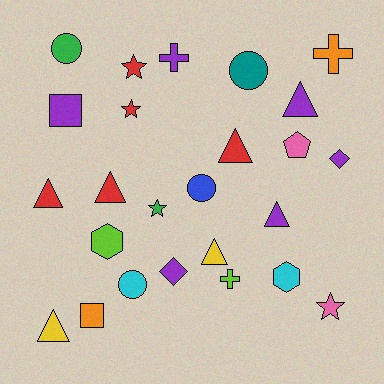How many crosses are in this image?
There are 3 crosses.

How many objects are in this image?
There are 25 objects.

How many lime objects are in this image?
There are 2 lime objects.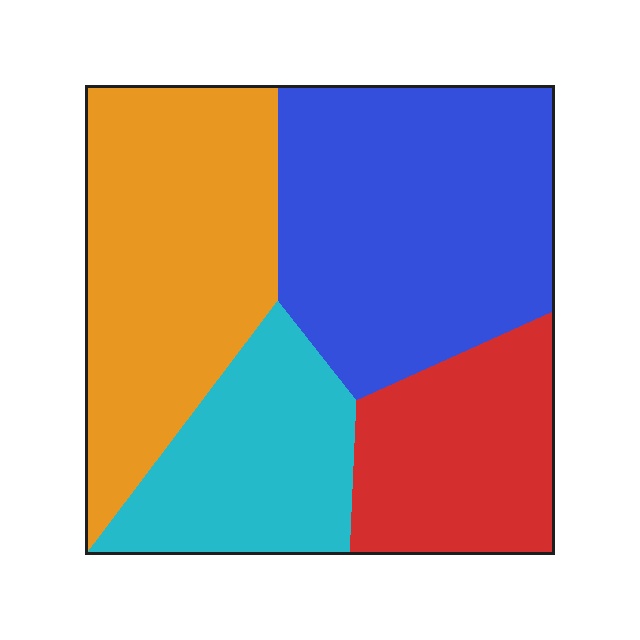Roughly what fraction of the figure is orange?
Orange takes up about one third (1/3) of the figure.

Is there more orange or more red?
Orange.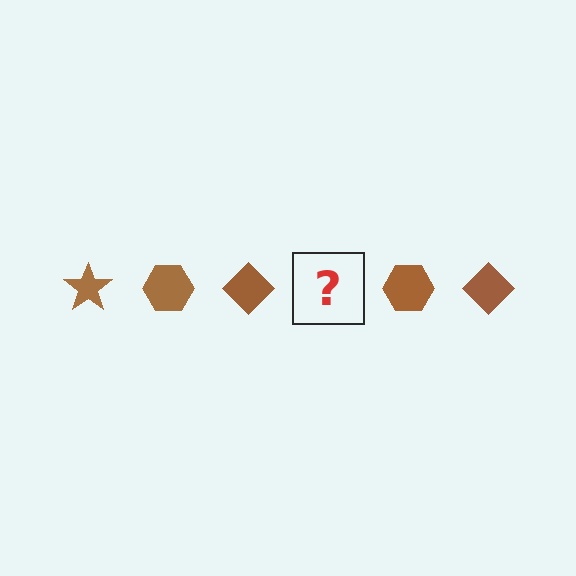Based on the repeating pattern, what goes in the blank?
The blank should be a brown star.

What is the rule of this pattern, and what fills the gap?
The rule is that the pattern cycles through star, hexagon, diamond shapes in brown. The gap should be filled with a brown star.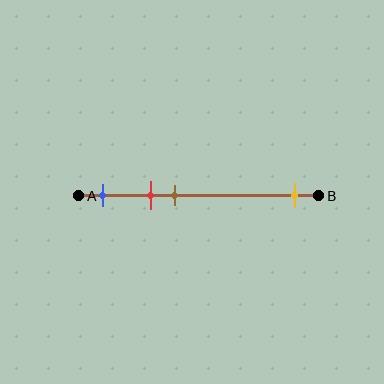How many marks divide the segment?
There are 4 marks dividing the segment.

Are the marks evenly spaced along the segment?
No, the marks are not evenly spaced.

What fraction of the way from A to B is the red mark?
The red mark is approximately 30% (0.3) of the way from A to B.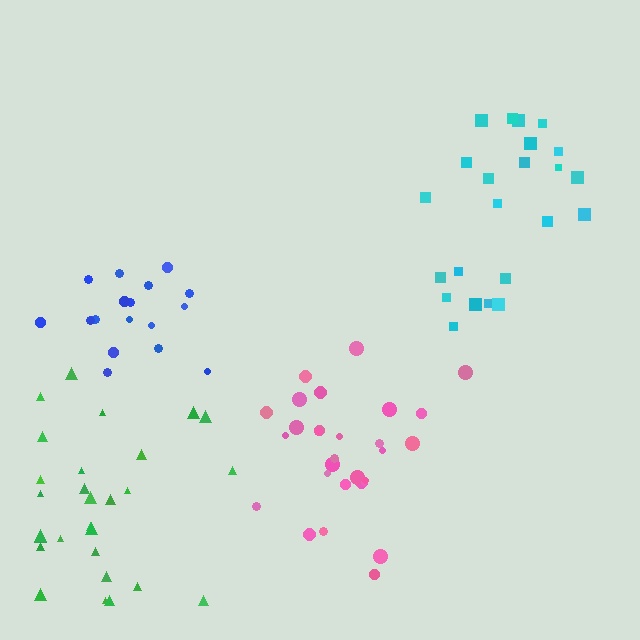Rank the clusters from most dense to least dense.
blue, pink, cyan, green.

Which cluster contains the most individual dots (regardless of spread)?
Pink (29).